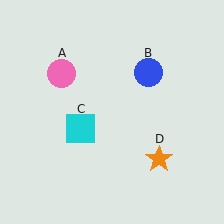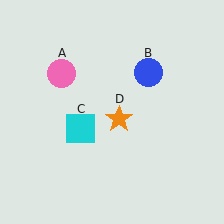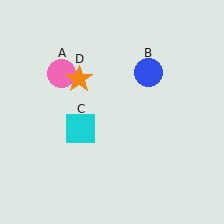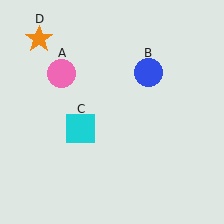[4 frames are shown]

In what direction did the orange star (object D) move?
The orange star (object D) moved up and to the left.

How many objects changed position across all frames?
1 object changed position: orange star (object D).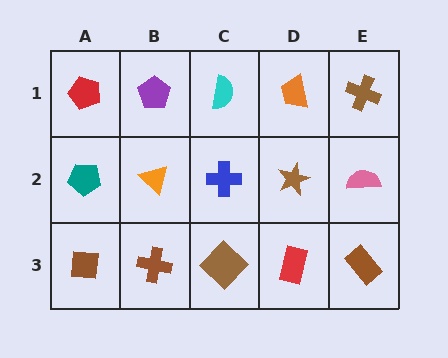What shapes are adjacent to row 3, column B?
An orange triangle (row 2, column B), a brown square (row 3, column A), a brown diamond (row 3, column C).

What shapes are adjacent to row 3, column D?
A brown star (row 2, column D), a brown diamond (row 3, column C), a brown rectangle (row 3, column E).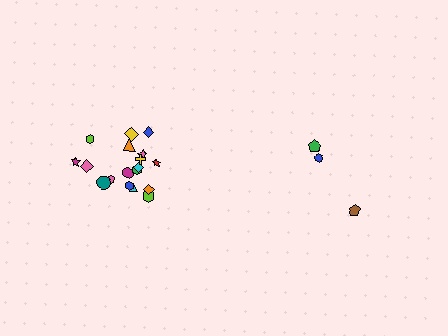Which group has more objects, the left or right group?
The left group.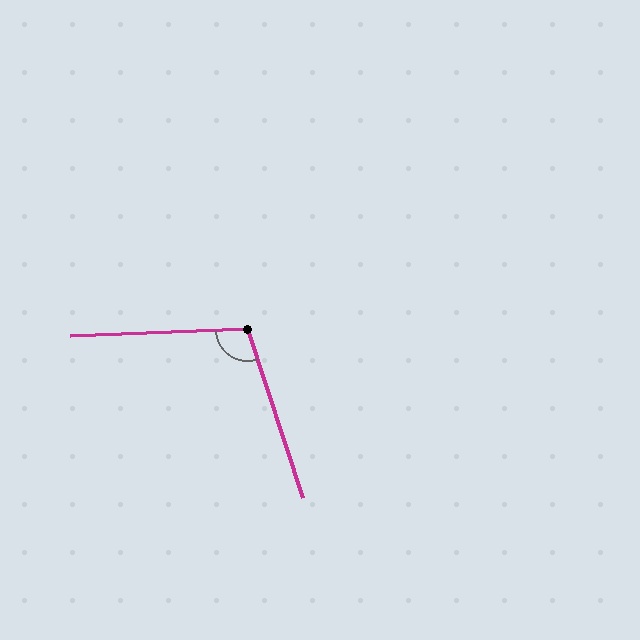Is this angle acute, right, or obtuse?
It is obtuse.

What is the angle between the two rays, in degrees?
Approximately 106 degrees.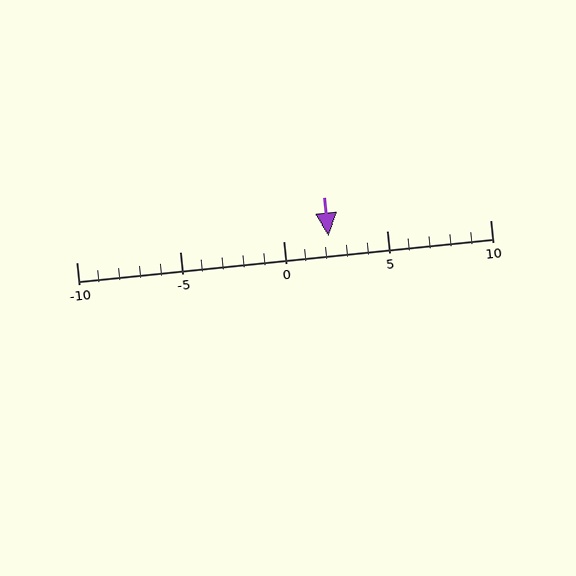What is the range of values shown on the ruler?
The ruler shows values from -10 to 10.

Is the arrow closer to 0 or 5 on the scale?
The arrow is closer to 0.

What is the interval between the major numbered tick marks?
The major tick marks are spaced 5 units apart.